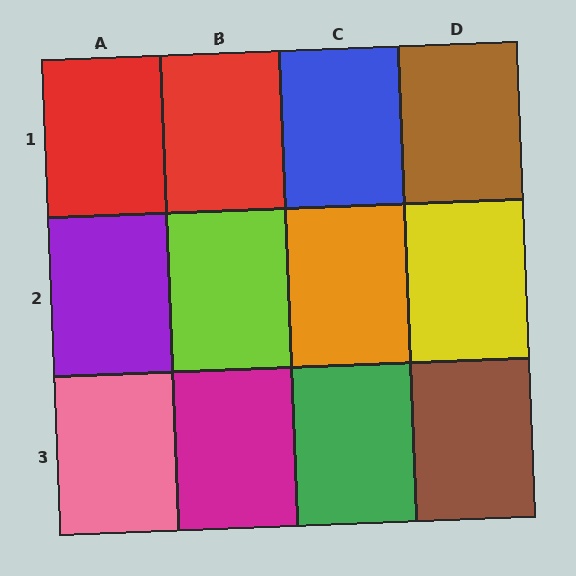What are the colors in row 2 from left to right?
Purple, lime, orange, yellow.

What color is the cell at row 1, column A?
Red.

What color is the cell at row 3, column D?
Brown.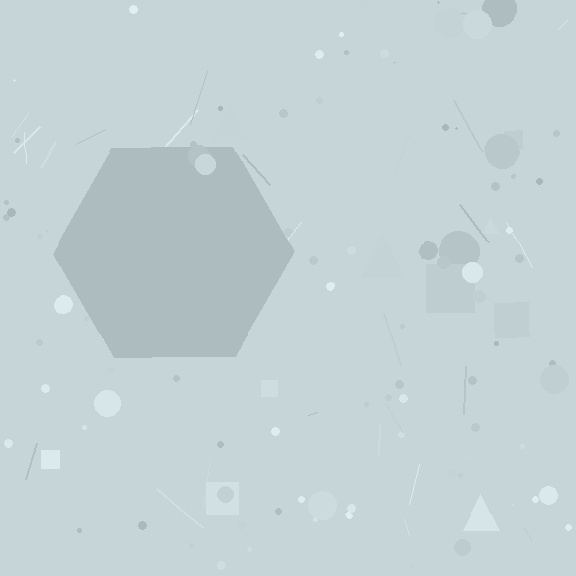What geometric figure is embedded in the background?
A hexagon is embedded in the background.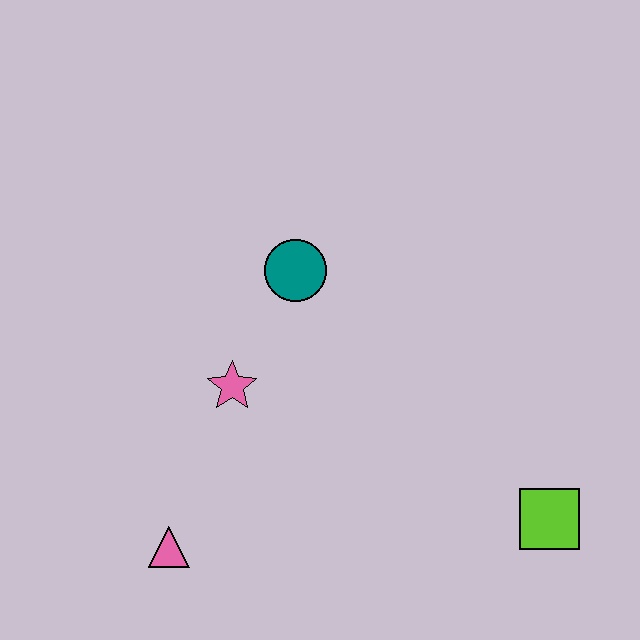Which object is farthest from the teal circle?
The lime square is farthest from the teal circle.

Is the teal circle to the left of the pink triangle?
No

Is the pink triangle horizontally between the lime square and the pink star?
No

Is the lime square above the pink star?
No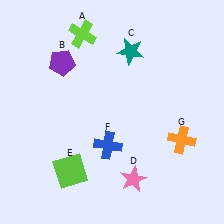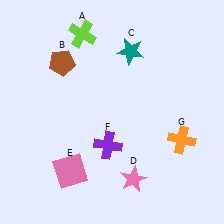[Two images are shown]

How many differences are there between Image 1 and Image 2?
There are 3 differences between the two images.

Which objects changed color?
B changed from purple to brown. E changed from lime to pink. F changed from blue to purple.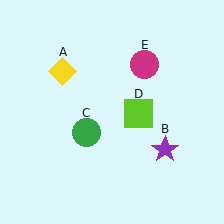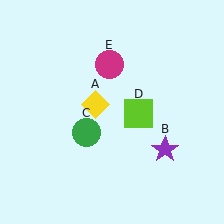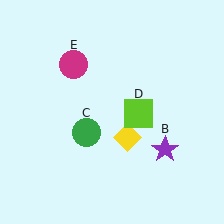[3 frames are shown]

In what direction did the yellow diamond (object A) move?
The yellow diamond (object A) moved down and to the right.